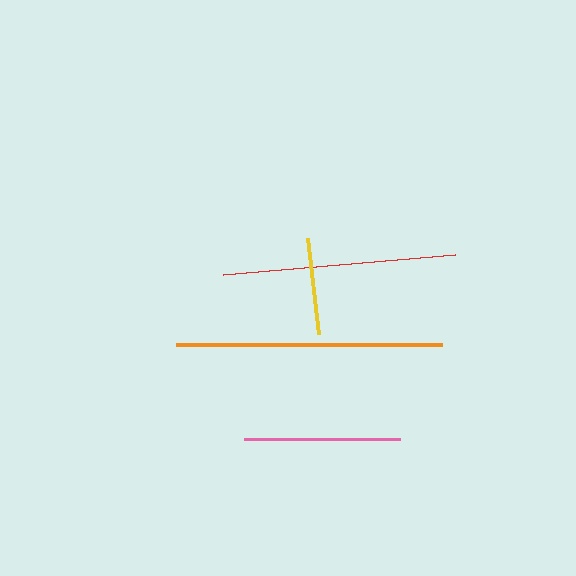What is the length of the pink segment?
The pink segment is approximately 155 pixels long.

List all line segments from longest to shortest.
From longest to shortest: orange, red, pink, yellow.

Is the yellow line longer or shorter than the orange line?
The orange line is longer than the yellow line.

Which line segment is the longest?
The orange line is the longest at approximately 266 pixels.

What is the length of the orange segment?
The orange segment is approximately 266 pixels long.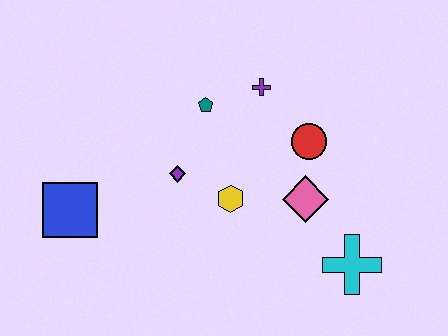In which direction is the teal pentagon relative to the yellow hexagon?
The teal pentagon is above the yellow hexagon.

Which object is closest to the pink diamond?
The red circle is closest to the pink diamond.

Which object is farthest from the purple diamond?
The cyan cross is farthest from the purple diamond.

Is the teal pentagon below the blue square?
No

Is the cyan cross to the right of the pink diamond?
Yes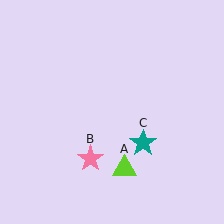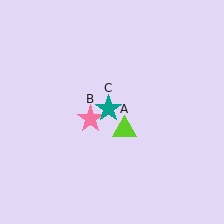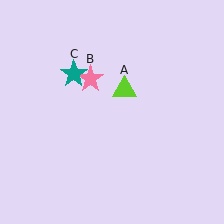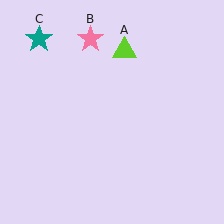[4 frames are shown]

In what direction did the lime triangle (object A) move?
The lime triangle (object A) moved up.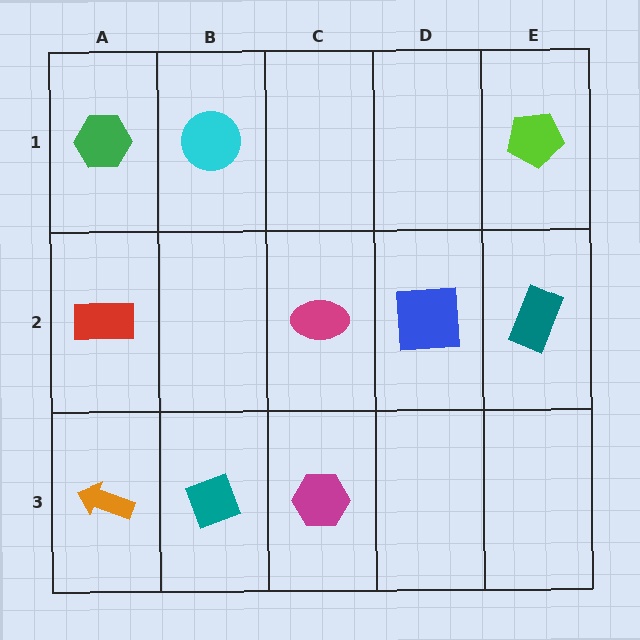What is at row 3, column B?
A teal diamond.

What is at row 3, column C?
A magenta hexagon.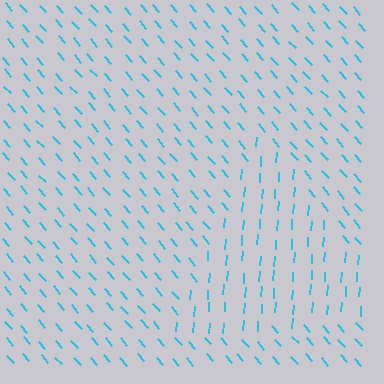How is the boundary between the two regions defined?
The boundary is defined purely by a change in line orientation (approximately 45 degrees difference). All lines are the same color and thickness.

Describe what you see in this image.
The image is filled with small cyan line segments. A triangle region in the image has lines oriented differently from the surrounding lines, creating a visible texture boundary.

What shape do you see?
I see a triangle.